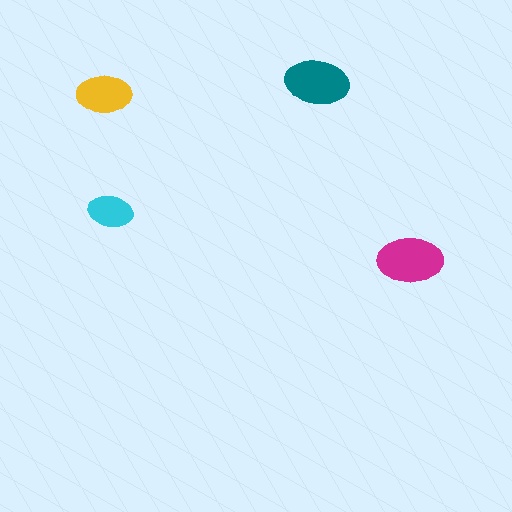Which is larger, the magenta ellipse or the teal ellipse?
The magenta one.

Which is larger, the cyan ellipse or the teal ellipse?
The teal one.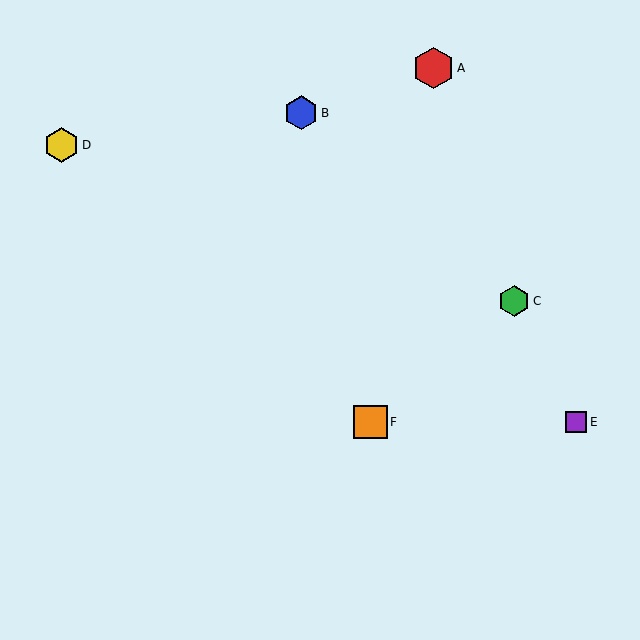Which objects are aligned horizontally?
Objects E, F are aligned horizontally.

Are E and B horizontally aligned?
No, E is at y≈422 and B is at y≈113.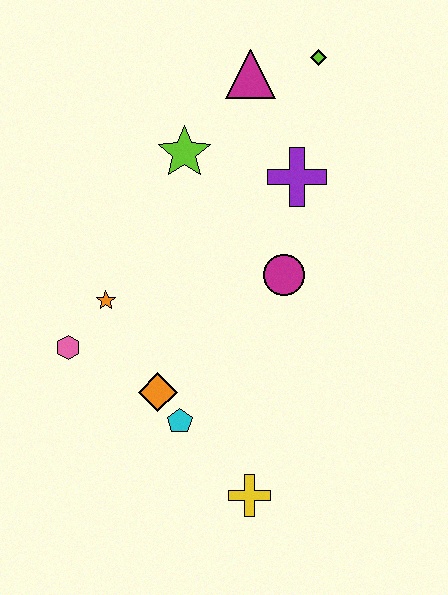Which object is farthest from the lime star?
The yellow cross is farthest from the lime star.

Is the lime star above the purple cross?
Yes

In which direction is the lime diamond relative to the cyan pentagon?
The lime diamond is above the cyan pentagon.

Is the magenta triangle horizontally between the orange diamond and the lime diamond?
Yes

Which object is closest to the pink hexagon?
The orange star is closest to the pink hexagon.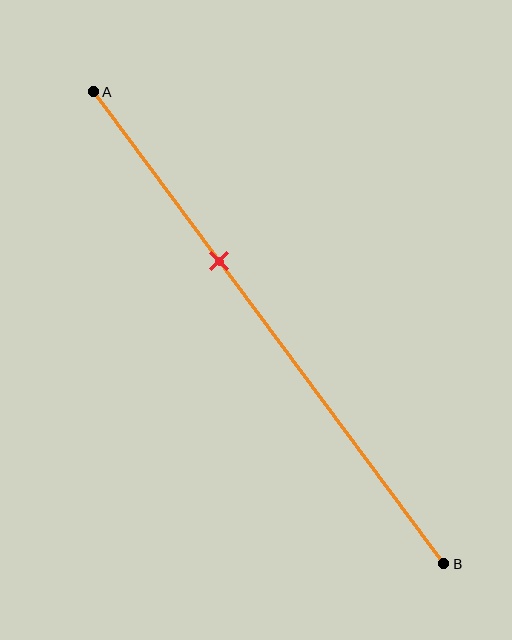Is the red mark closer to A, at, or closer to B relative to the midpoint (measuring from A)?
The red mark is closer to point A than the midpoint of segment AB.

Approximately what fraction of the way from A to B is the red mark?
The red mark is approximately 35% of the way from A to B.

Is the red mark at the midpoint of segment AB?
No, the mark is at about 35% from A, not at the 50% midpoint.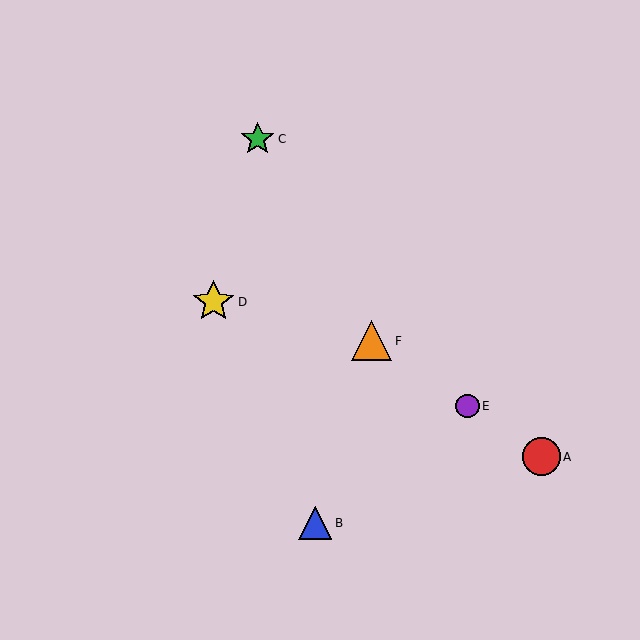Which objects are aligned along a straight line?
Objects A, E, F are aligned along a straight line.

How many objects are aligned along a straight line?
3 objects (A, E, F) are aligned along a straight line.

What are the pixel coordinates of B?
Object B is at (315, 523).